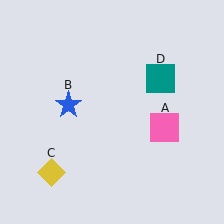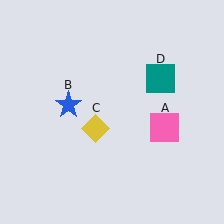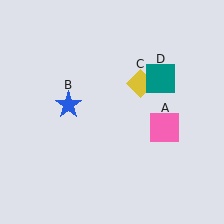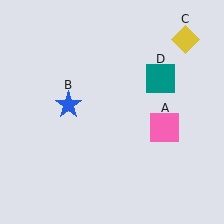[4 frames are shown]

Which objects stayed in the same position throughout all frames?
Pink square (object A) and blue star (object B) and teal square (object D) remained stationary.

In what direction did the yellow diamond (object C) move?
The yellow diamond (object C) moved up and to the right.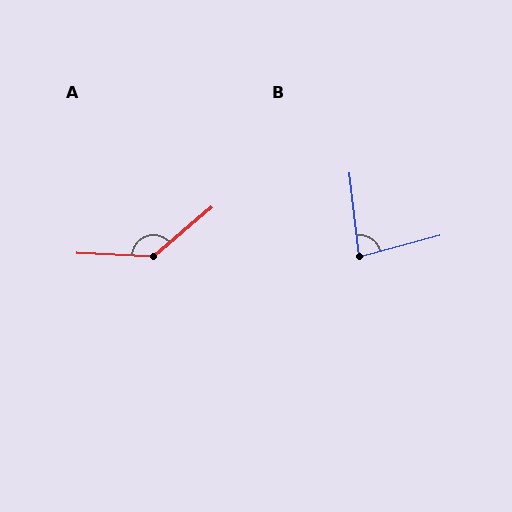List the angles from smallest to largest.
B (81°), A (137°).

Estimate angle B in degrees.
Approximately 81 degrees.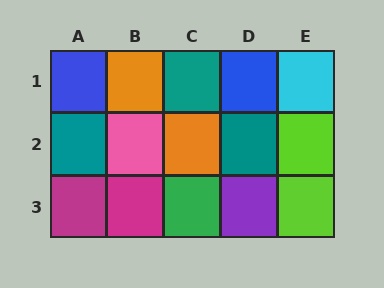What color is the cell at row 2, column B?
Pink.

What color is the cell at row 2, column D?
Teal.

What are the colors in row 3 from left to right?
Magenta, magenta, green, purple, lime.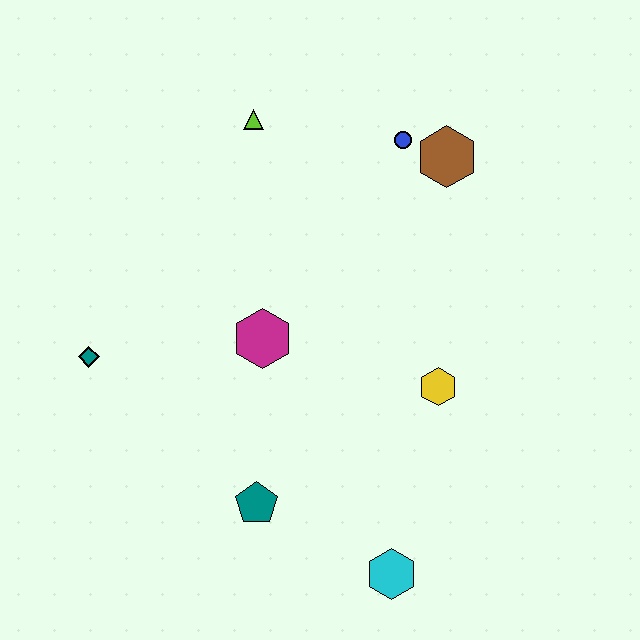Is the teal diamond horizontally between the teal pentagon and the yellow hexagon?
No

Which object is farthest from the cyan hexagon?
The lime triangle is farthest from the cyan hexagon.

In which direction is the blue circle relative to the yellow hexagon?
The blue circle is above the yellow hexagon.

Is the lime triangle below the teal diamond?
No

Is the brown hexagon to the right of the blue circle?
Yes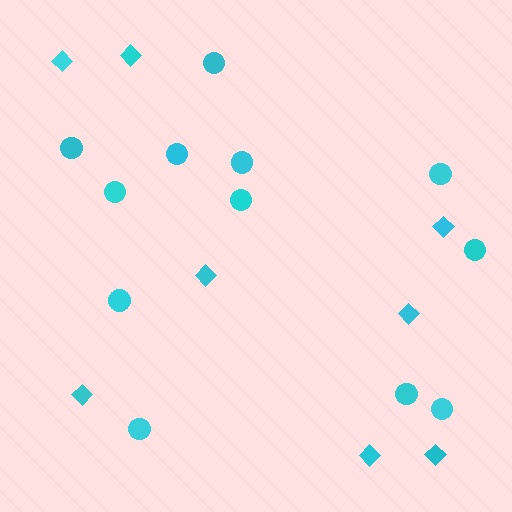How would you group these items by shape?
There are 2 groups: one group of circles (12) and one group of diamonds (8).